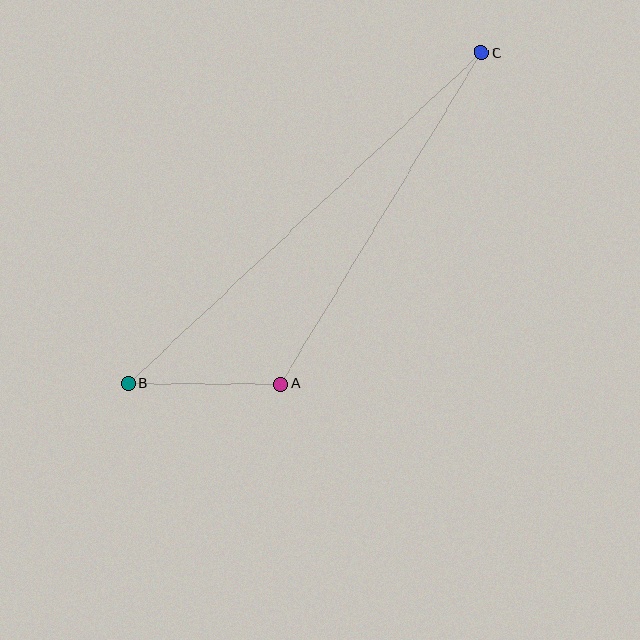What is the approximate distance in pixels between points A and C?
The distance between A and C is approximately 387 pixels.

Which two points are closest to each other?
Points A and B are closest to each other.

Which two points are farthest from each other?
Points B and C are farthest from each other.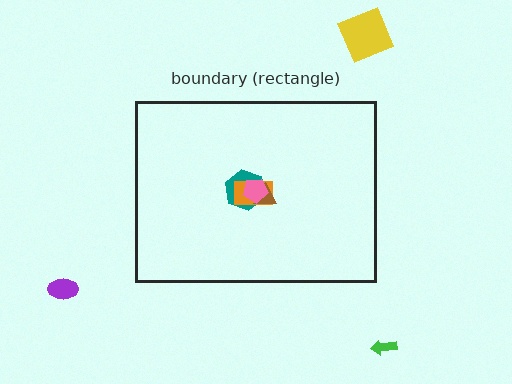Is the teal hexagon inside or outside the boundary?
Inside.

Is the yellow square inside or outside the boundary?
Outside.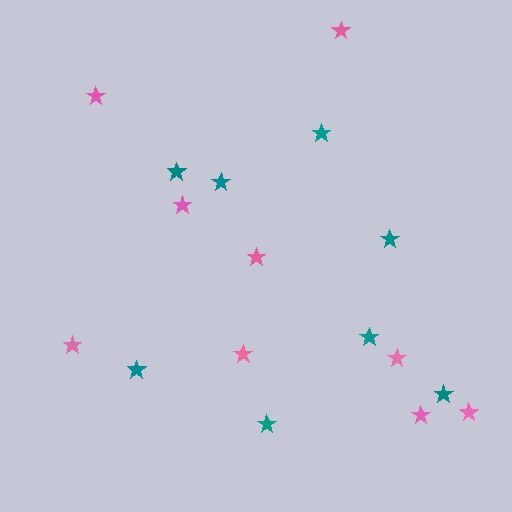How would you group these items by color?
There are 2 groups: one group of pink stars (9) and one group of teal stars (8).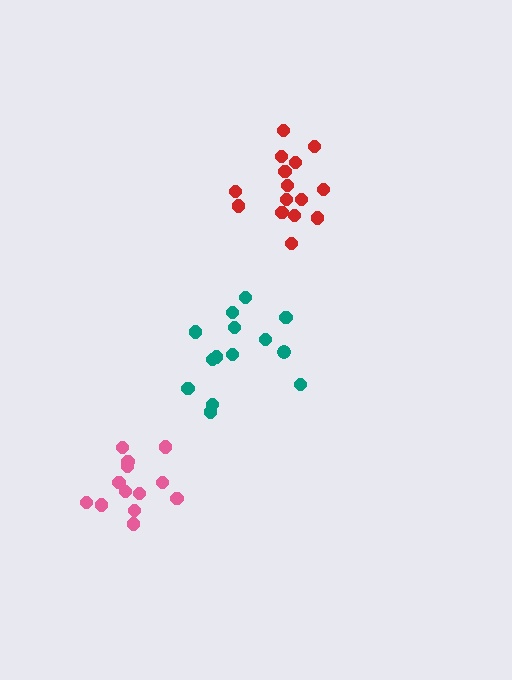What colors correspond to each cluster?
The clusters are colored: teal, red, pink.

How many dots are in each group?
Group 1: 14 dots, Group 2: 15 dots, Group 3: 13 dots (42 total).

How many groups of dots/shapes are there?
There are 3 groups.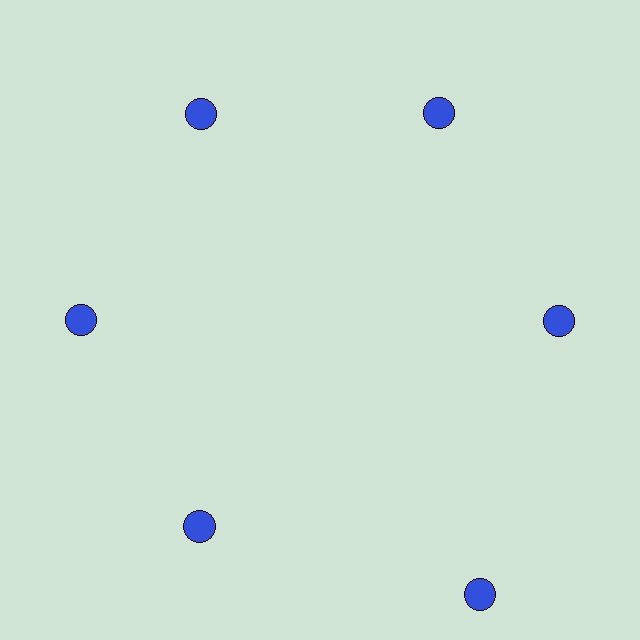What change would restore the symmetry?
The symmetry would be restored by moving it inward, back onto the ring so that all 6 circles sit at equal angles and equal distance from the center.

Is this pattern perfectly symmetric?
No. The 6 blue circles are arranged in a ring, but one element near the 5 o'clock position is pushed outward from the center, breaking the 6-fold rotational symmetry.